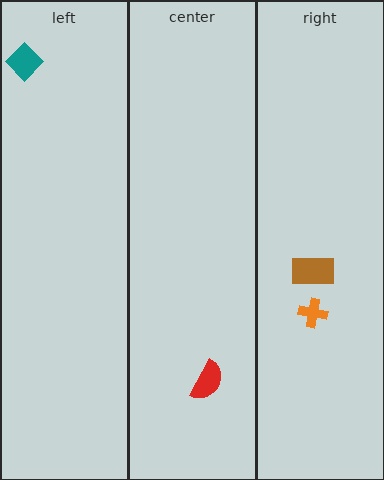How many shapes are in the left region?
1.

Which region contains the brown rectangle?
The right region.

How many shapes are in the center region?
1.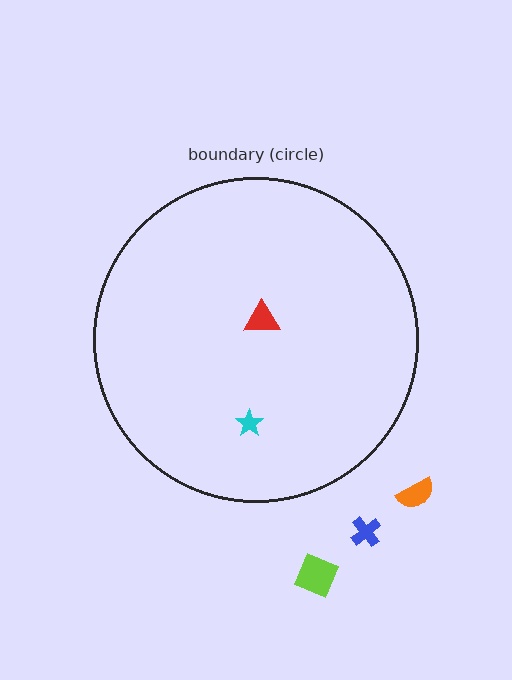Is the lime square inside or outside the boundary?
Outside.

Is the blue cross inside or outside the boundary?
Outside.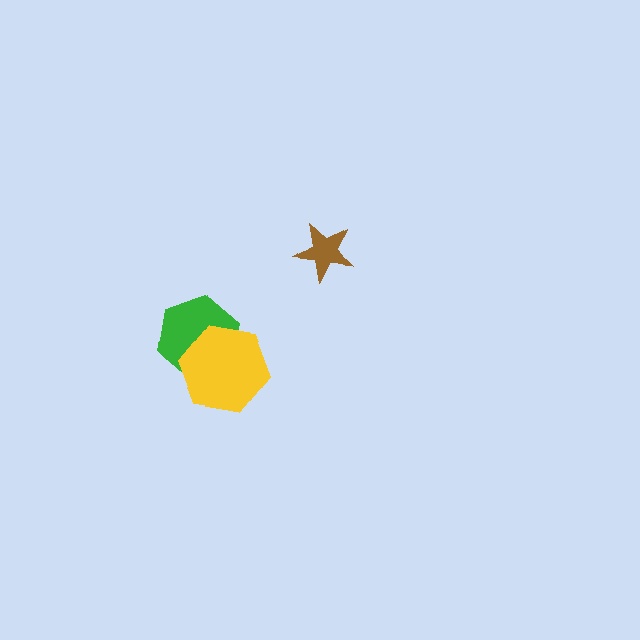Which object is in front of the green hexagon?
The yellow hexagon is in front of the green hexagon.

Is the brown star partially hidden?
No, no other shape covers it.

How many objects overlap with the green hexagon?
1 object overlaps with the green hexagon.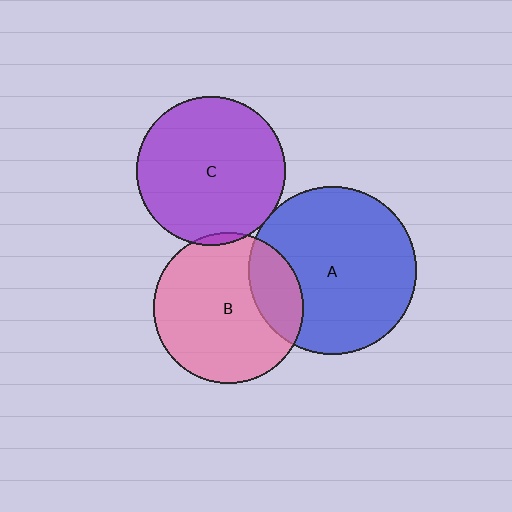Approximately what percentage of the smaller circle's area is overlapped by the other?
Approximately 5%.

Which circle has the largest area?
Circle A (blue).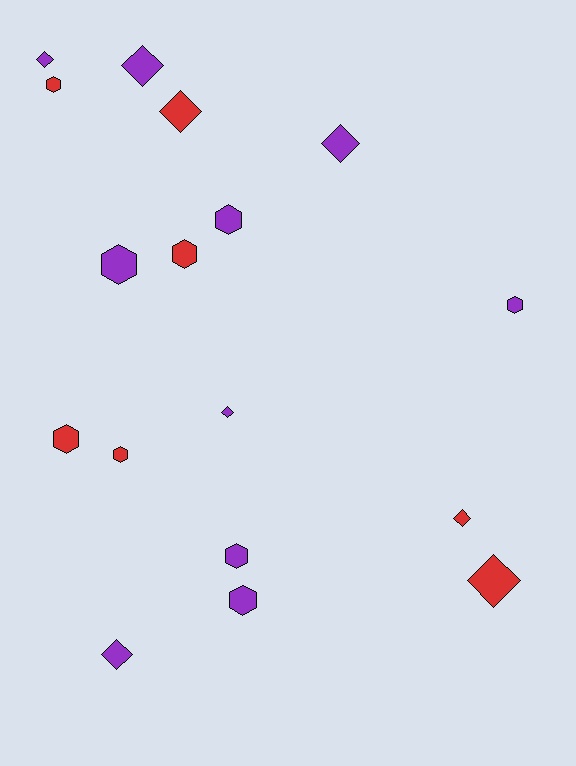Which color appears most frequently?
Purple, with 10 objects.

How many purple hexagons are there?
There are 5 purple hexagons.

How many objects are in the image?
There are 17 objects.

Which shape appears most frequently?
Hexagon, with 9 objects.